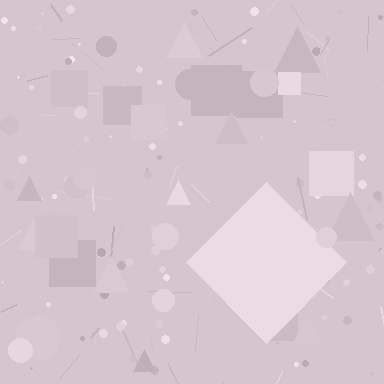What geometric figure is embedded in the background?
A diamond is embedded in the background.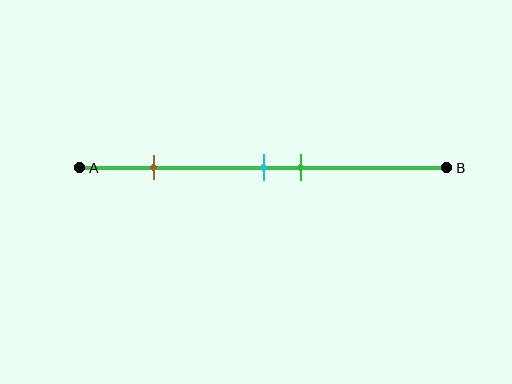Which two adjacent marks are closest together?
The cyan and green marks are the closest adjacent pair.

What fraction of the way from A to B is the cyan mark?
The cyan mark is approximately 50% (0.5) of the way from A to B.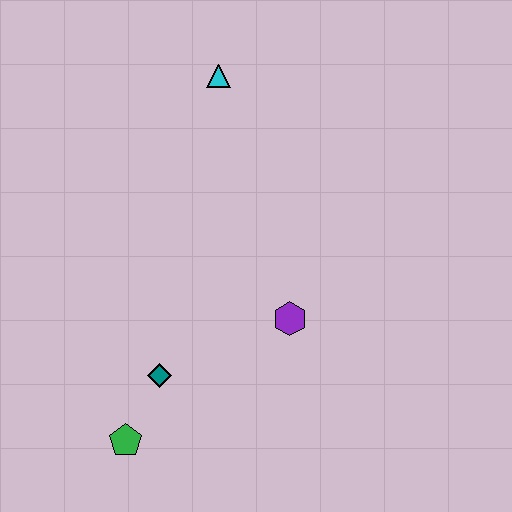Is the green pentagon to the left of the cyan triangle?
Yes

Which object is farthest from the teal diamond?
The cyan triangle is farthest from the teal diamond.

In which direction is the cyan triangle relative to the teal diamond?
The cyan triangle is above the teal diamond.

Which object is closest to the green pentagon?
The teal diamond is closest to the green pentagon.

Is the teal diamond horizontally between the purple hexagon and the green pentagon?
Yes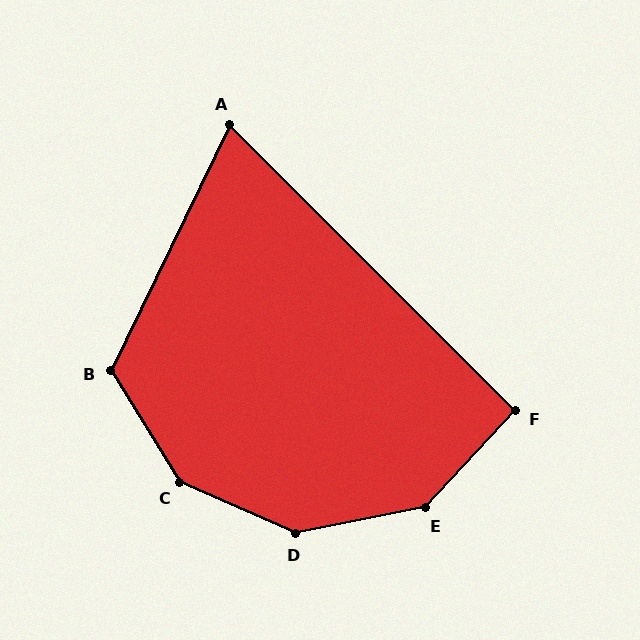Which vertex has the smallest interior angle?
A, at approximately 71 degrees.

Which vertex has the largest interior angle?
C, at approximately 145 degrees.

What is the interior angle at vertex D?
Approximately 145 degrees (obtuse).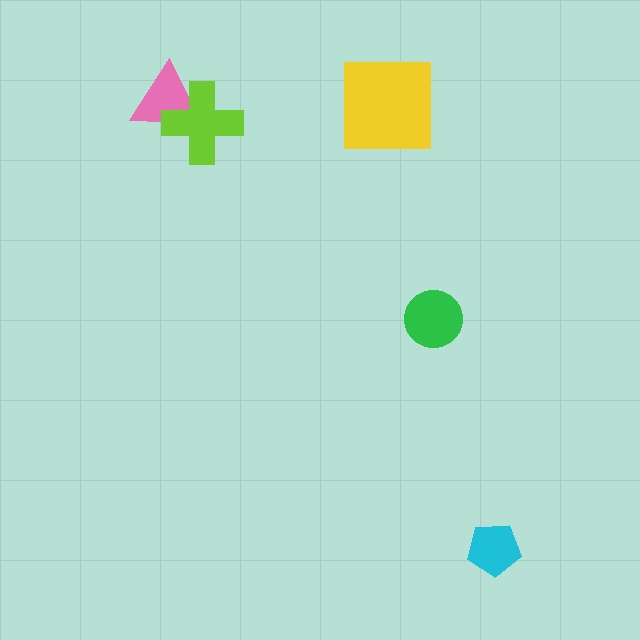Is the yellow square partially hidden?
No, no other shape covers it.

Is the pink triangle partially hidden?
Yes, it is partially covered by another shape.